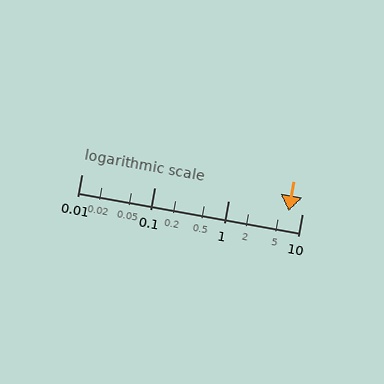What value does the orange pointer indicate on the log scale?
The pointer indicates approximately 6.5.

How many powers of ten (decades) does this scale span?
The scale spans 3 decades, from 0.01 to 10.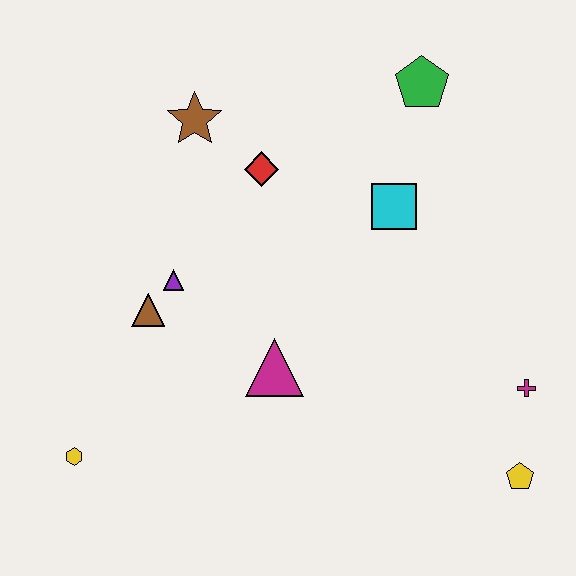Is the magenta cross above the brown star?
No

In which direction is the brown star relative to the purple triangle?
The brown star is above the purple triangle.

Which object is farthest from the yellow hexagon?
The green pentagon is farthest from the yellow hexagon.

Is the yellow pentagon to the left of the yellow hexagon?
No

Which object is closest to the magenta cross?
The yellow pentagon is closest to the magenta cross.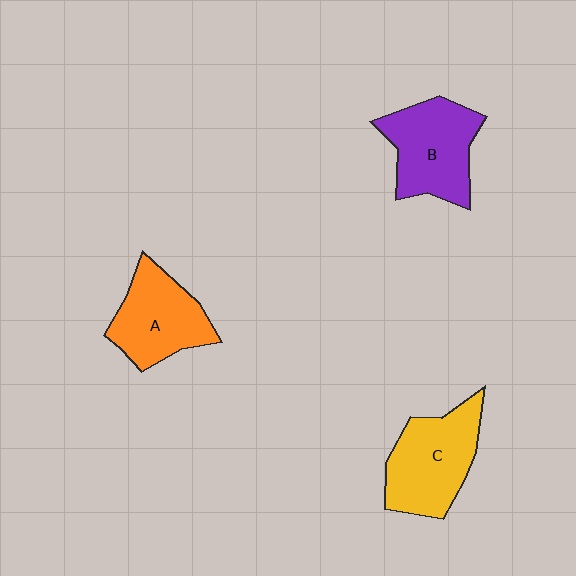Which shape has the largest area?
Shape C (yellow).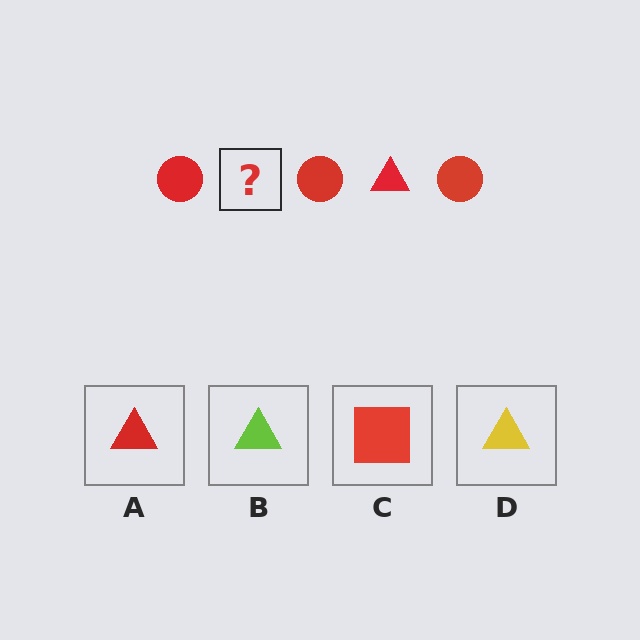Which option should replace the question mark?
Option A.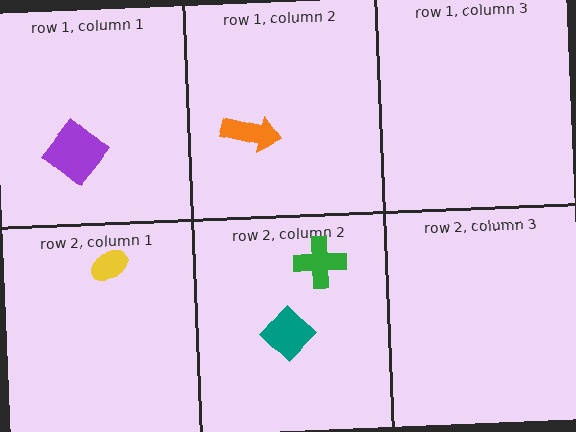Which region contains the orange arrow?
The row 1, column 2 region.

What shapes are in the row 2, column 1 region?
The yellow ellipse.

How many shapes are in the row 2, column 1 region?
1.